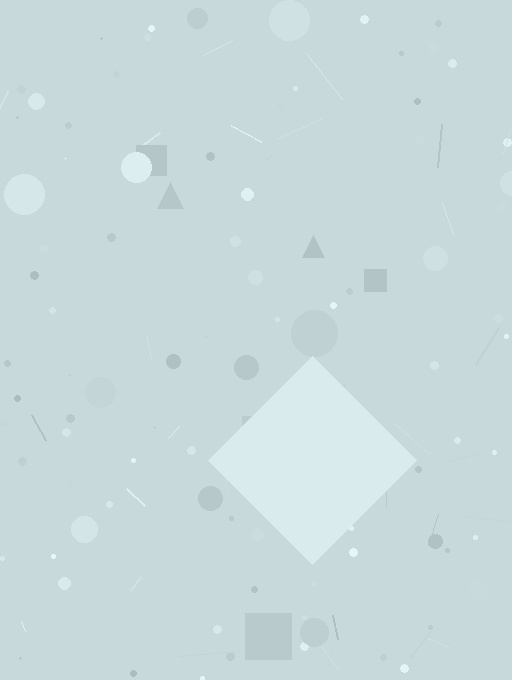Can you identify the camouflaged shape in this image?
The camouflaged shape is a diamond.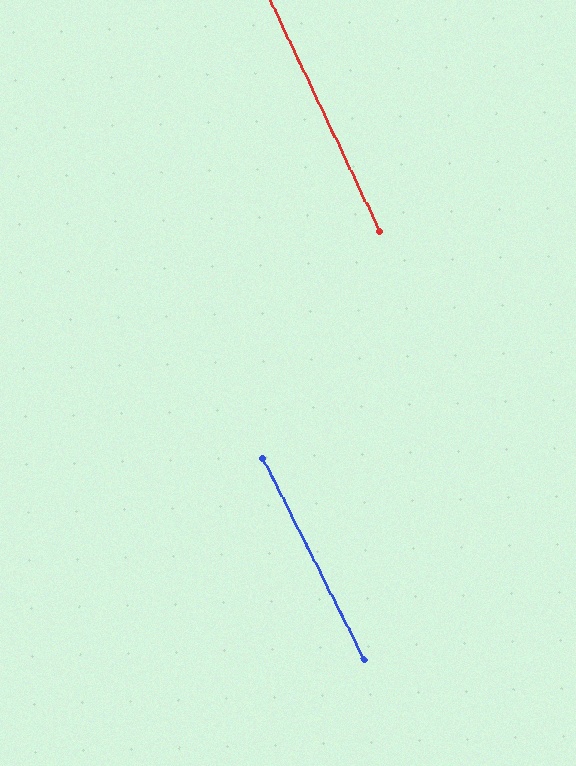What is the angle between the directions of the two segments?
Approximately 1 degree.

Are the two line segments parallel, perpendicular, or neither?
Parallel — their directions differ by only 1.5°.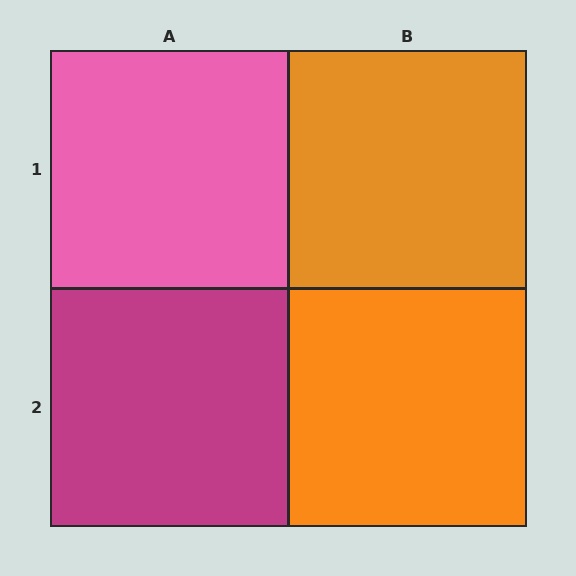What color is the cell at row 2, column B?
Orange.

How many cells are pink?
1 cell is pink.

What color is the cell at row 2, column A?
Magenta.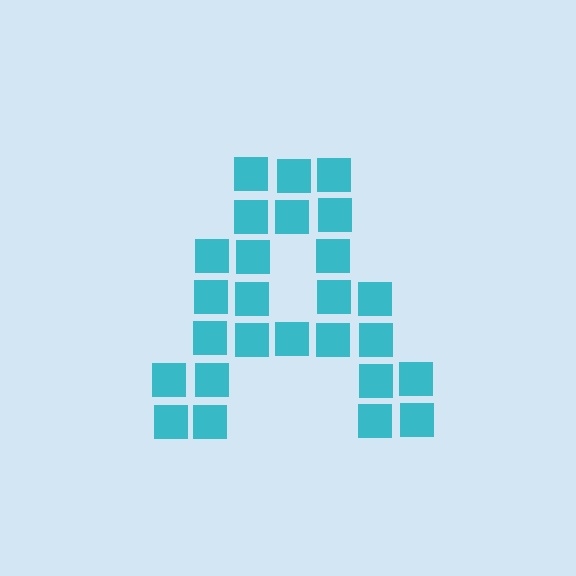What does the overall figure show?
The overall figure shows the letter A.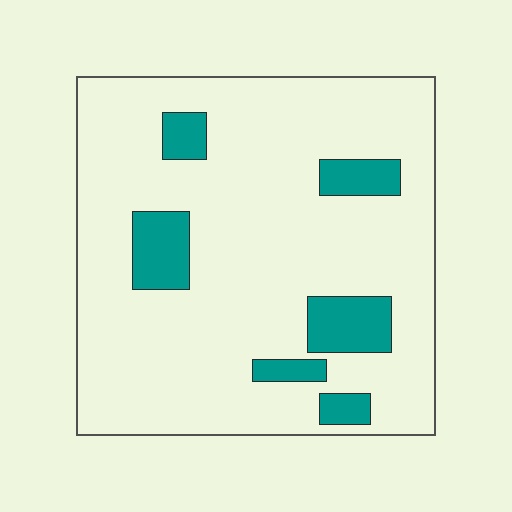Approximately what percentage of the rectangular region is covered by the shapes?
Approximately 15%.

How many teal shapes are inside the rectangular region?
6.